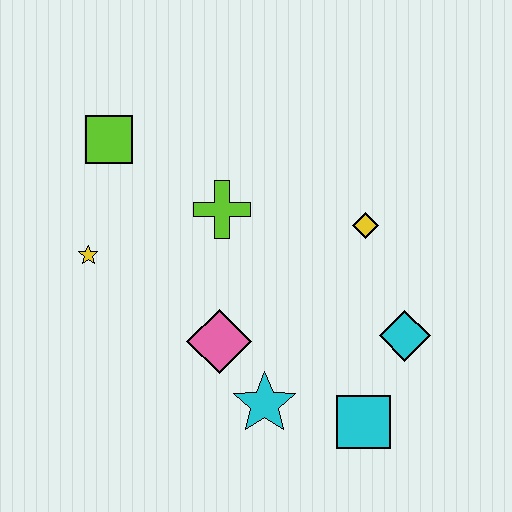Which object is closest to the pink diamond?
The cyan star is closest to the pink diamond.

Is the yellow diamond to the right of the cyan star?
Yes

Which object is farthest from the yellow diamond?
The yellow star is farthest from the yellow diamond.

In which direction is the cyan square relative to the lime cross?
The cyan square is below the lime cross.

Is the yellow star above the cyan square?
Yes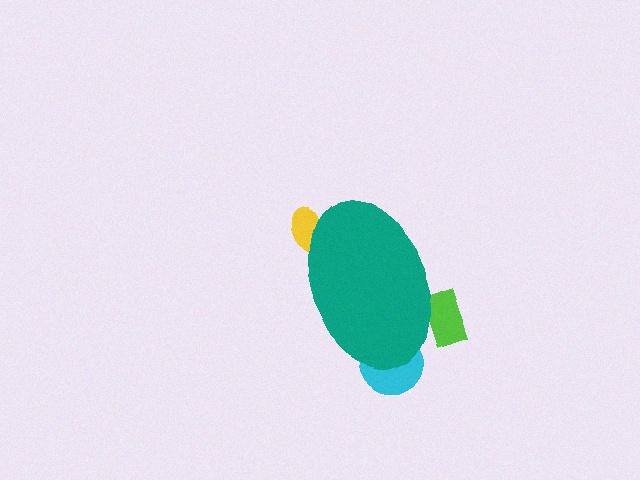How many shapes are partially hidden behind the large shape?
3 shapes are partially hidden.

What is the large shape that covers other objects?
A teal ellipse.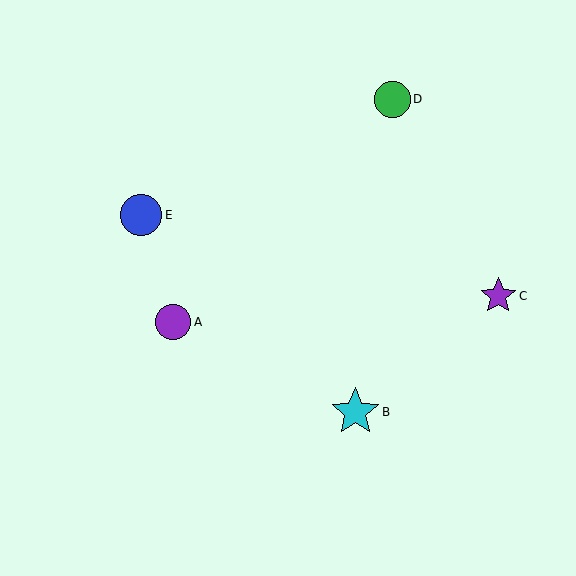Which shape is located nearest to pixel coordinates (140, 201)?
The blue circle (labeled E) at (141, 215) is nearest to that location.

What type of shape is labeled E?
Shape E is a blue circle.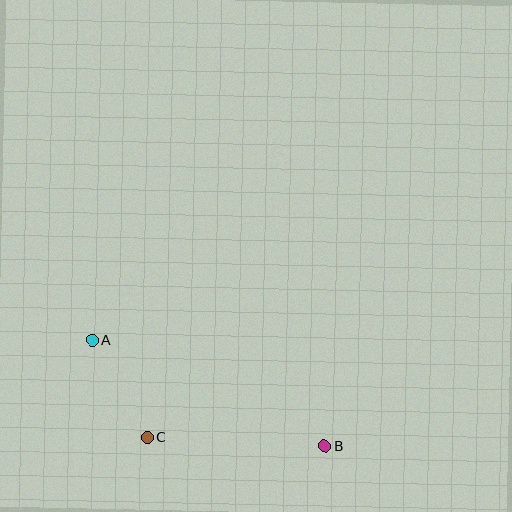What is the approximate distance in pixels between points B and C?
The distance between B and C is approximately 178 pixels.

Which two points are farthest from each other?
Points A and B are farthest from each other.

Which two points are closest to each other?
Points A and C are closest to each other.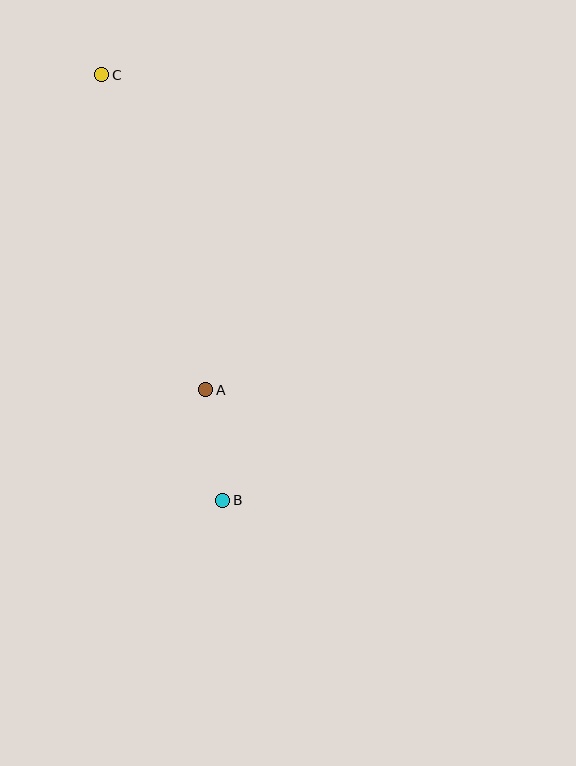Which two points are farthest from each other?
Points B and C are farthest from each other.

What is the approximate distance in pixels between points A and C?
The distance between A and C is approximately 332 pixels.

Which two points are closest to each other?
Points A and B are closest to each other.